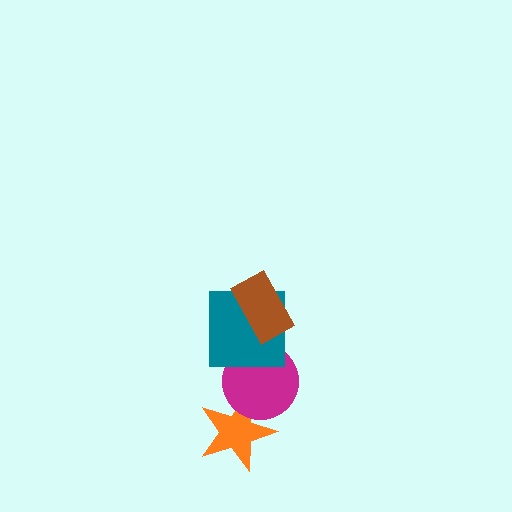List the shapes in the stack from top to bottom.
From top to bottom: the brown rectangle, the teal square, the magenta circle, the orange star.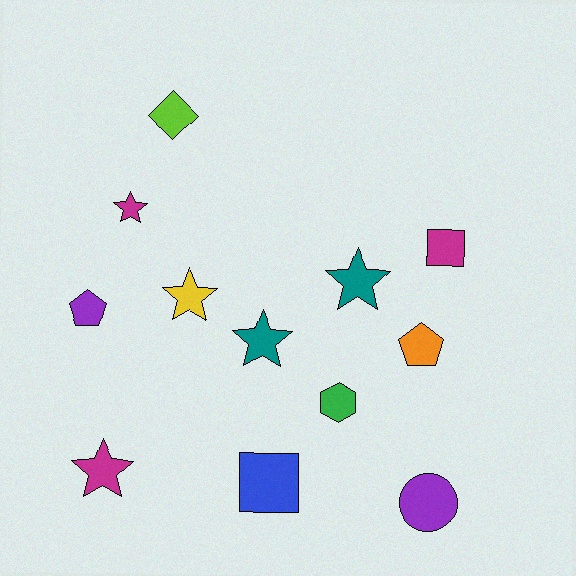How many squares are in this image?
There are 2 squares.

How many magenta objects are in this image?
There are 3 magenta objects.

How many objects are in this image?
There are 12 objects.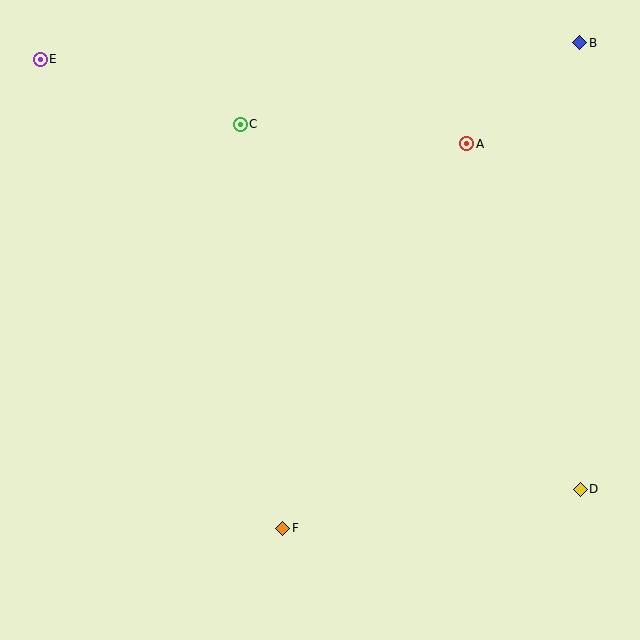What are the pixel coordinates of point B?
Point B is at (580, 43).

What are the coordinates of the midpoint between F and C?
The midpoint between F and C is at (262, 326).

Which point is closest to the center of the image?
Point C at (240, 124) is closest to the center.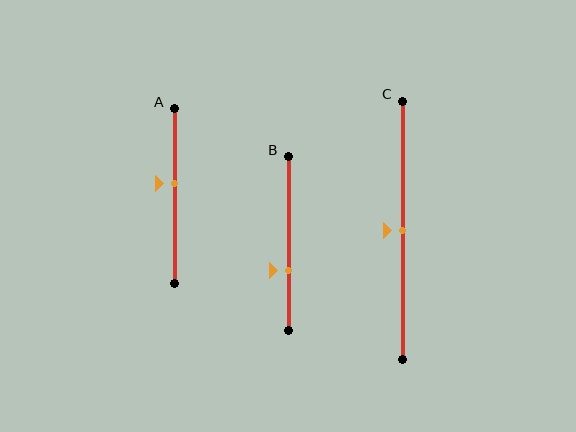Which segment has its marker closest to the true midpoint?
Segment C has its marker closest to the true midpoint.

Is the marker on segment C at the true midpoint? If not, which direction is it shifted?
Yes, the marker on segment C is at the true midpoint.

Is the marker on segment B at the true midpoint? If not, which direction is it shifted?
No, the marker on segment B is shifted downward by about 16% of the segment length.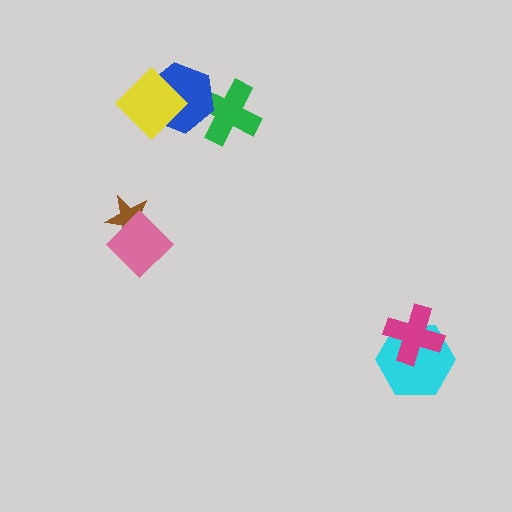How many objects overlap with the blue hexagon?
2 objects overlap with the blue hexagon.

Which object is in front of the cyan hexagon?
The magenta cross is in front of the cyan hexagon.